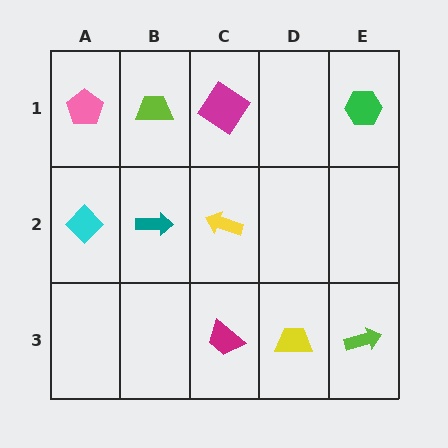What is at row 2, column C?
A yellow arrow.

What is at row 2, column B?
A teal arrow.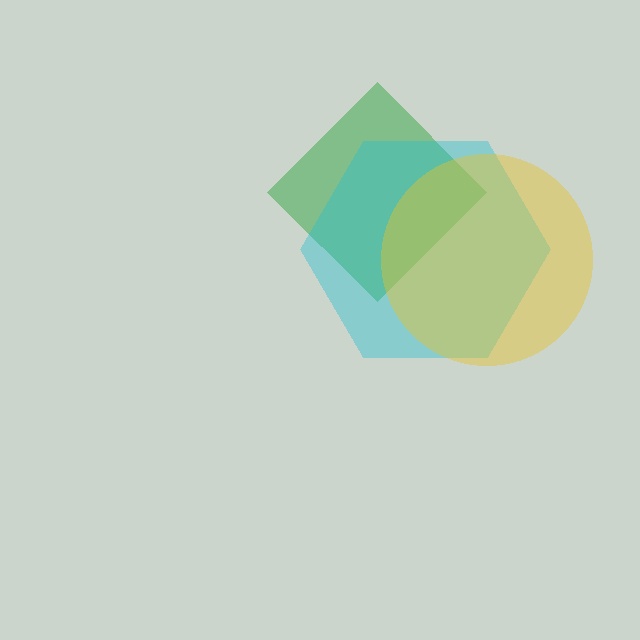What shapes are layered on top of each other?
The layered shapes are: a green diamond, a cyan hexagon, a yellow circle.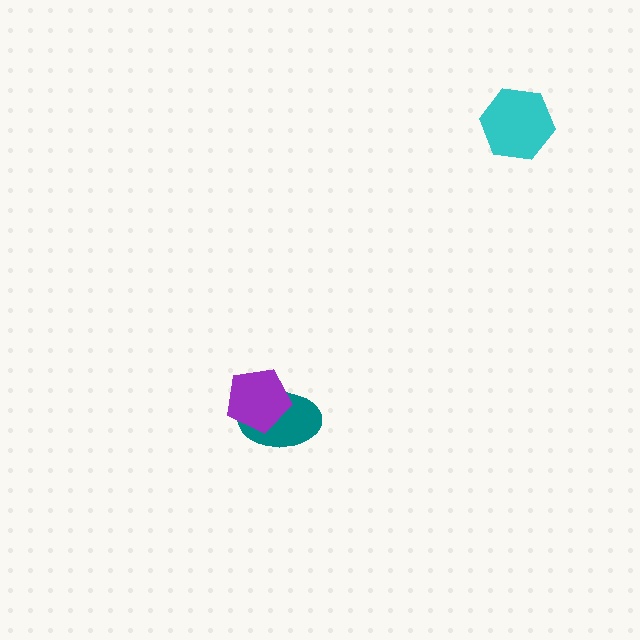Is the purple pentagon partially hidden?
No, no other shape covers it.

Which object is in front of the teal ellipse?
The purple pentagon is in front of the teal ellipse.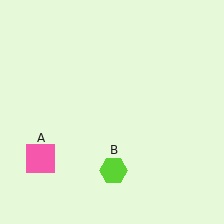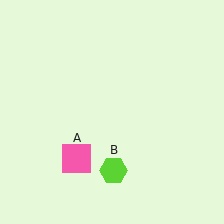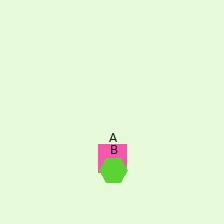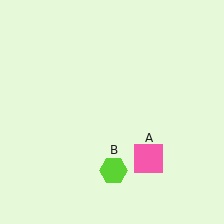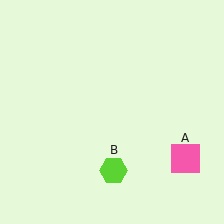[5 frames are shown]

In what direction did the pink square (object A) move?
The pink square (object A) moved right.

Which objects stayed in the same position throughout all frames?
Lime hexagon (object B) remained stationary.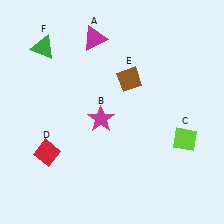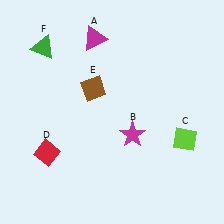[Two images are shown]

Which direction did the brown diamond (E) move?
The brown diamond (E) moved left.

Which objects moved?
The objects that moved are: the magenta star (B), the brown diamond (E).